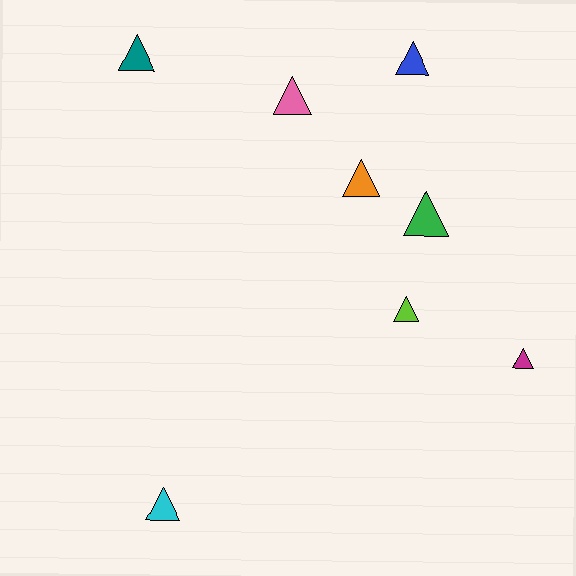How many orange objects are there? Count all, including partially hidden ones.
There is 1 orange object.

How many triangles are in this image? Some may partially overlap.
There are 8 triangles.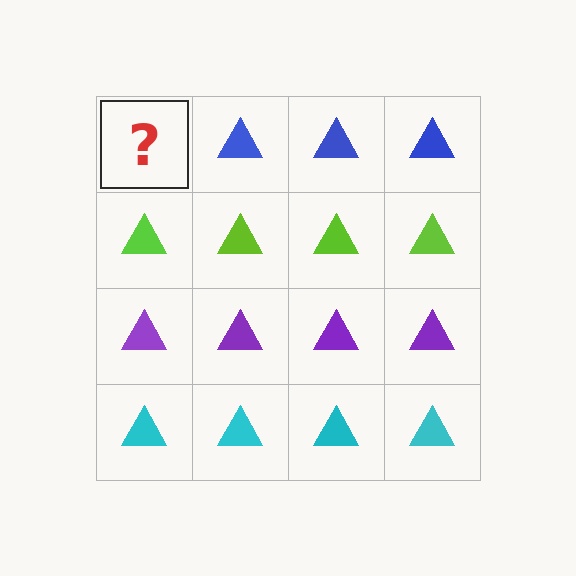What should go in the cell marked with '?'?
The missing cell should contain a blue triangle.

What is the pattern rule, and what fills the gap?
The rule is that each row has a consistent color. The gap should be filled with a blue triangle.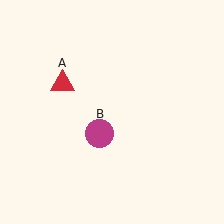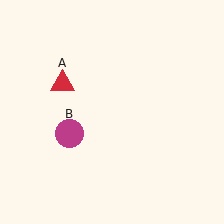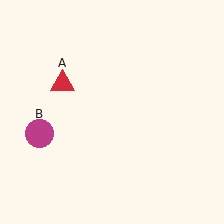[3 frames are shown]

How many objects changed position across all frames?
1 object changed position: magenta circle (object B).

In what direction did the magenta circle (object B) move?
The magenta circle (object B) moved left.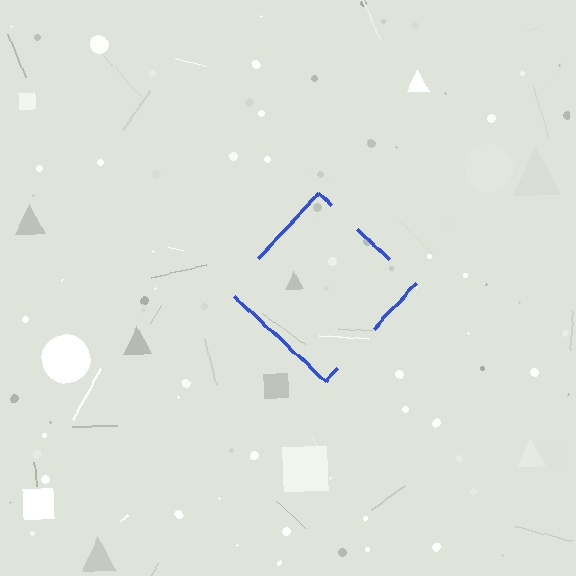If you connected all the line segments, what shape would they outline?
They would outline a diamond.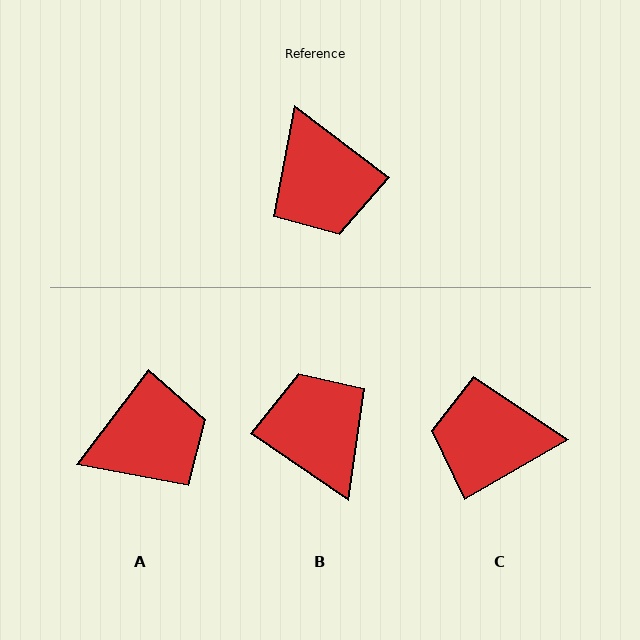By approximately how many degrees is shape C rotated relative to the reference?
Approximately 113 degrees clockwise.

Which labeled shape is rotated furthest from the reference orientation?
B, about 177 degrees away.